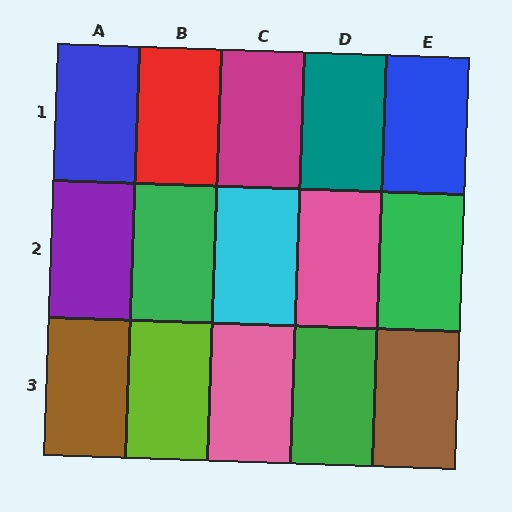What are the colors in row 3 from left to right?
Brown, lime, pink, green, brown.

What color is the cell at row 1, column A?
Blue.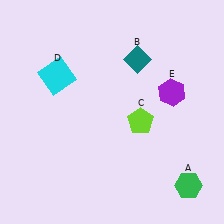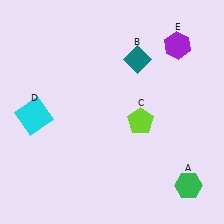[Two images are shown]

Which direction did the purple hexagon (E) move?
The purple hexagon (E) moved up.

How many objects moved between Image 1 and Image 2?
2 objects moved between the two images.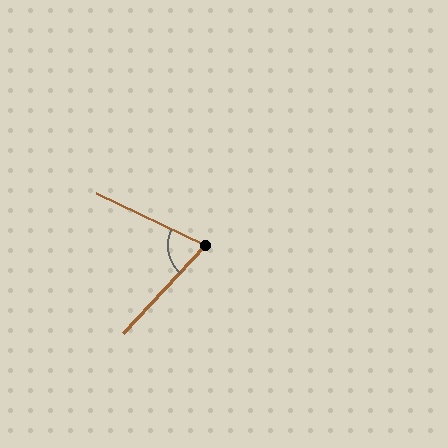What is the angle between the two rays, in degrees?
Approximately 73 degrees.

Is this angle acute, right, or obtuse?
It is acute.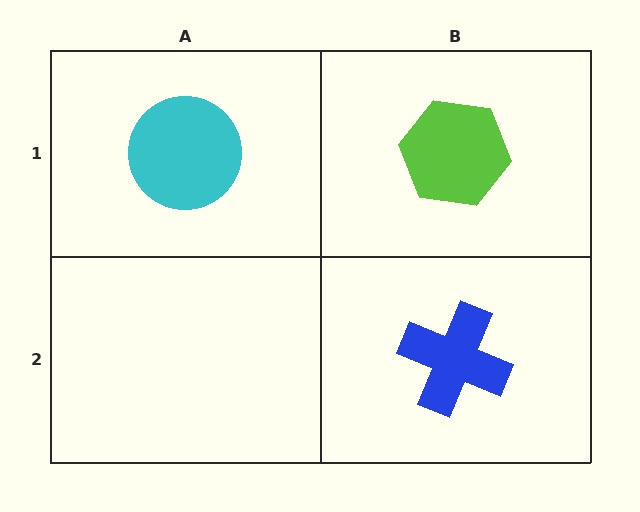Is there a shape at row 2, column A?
No, that cell is empty.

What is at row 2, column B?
A blue cross.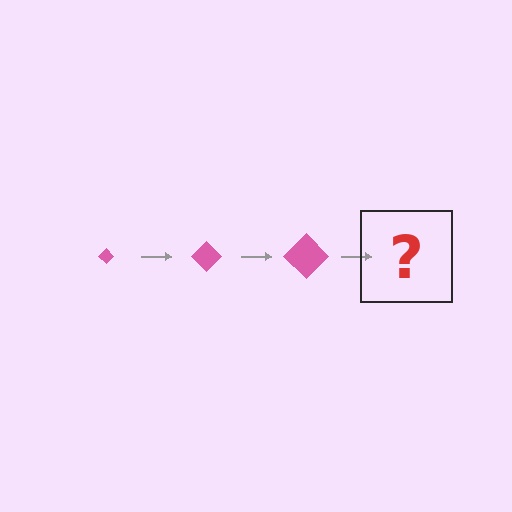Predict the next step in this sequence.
The next step is a pink diamond, larger than the previous one.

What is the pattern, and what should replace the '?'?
The pattern is that the diamond gets progressively larger each step. The '?' should be a pink diamond, larger than the previous one.